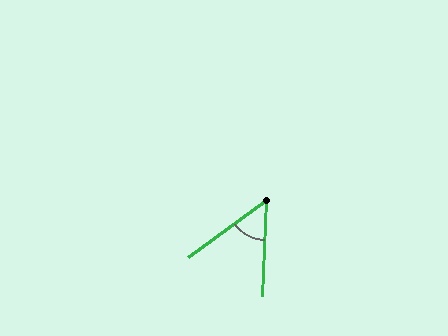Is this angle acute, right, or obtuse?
It is acute.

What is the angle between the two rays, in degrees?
Approximately 52 degrees.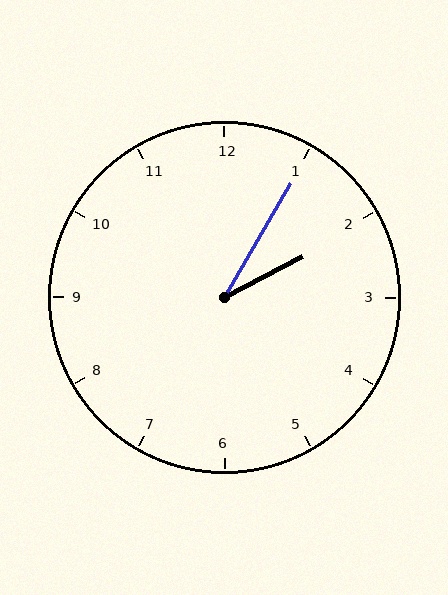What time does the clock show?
2:05.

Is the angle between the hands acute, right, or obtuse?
It is acute.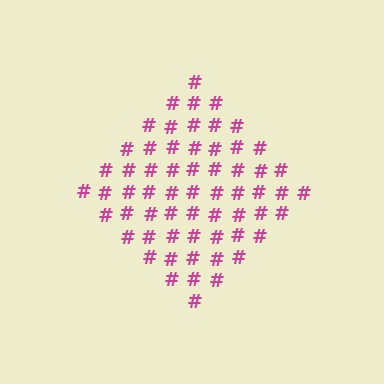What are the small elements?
The small elements are hash symbols.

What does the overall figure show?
The overall figure shows a diamond.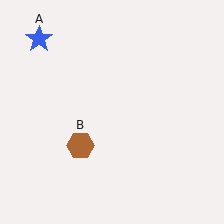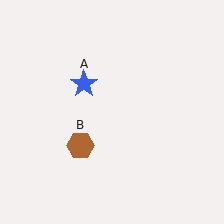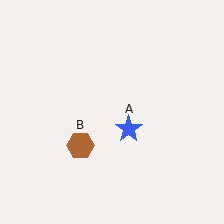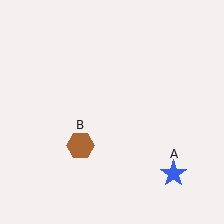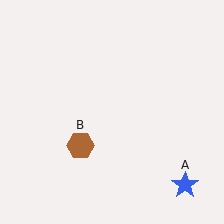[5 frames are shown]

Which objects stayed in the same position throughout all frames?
Brown hexagon (object B) remained stationary.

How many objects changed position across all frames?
1 object changed position: blue star (object A).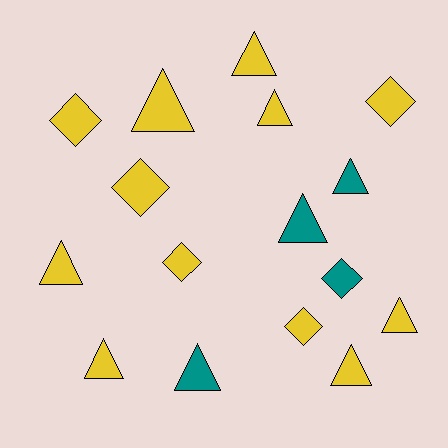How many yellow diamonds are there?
There are 5 yellow diamonds.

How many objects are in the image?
There are 16 objects.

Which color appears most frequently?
Yellow, with 12 objects.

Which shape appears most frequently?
Triangle, with 10 objects.